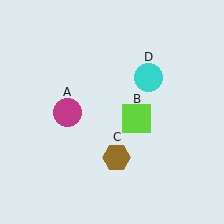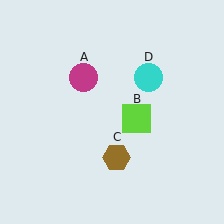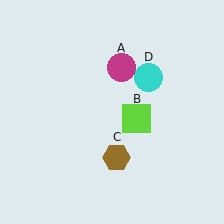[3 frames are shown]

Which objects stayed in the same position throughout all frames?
Lime square (object B) and brown hexagon (object C) and cyan circle (object D) remained stationary.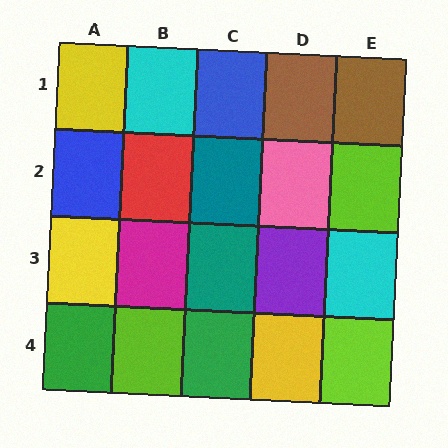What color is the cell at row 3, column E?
Cyan.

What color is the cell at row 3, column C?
Teal.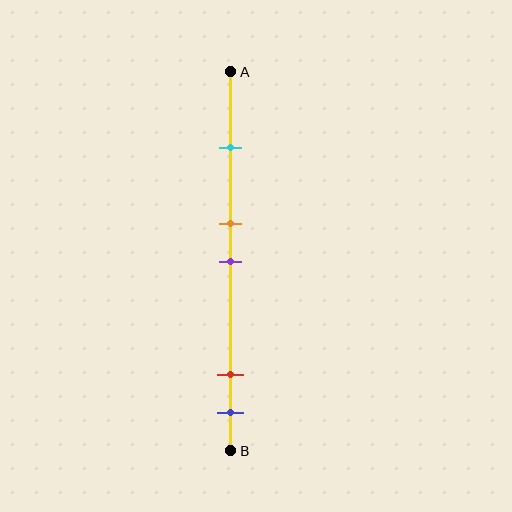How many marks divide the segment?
There are 5 marks dividing the segment.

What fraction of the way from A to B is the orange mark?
The orange mark is approximately 40% (0.4) of the way from A to B.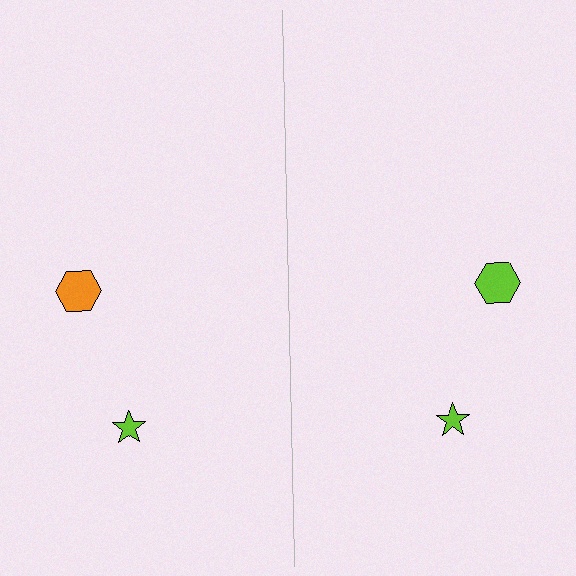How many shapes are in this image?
There are 4 shapes in this image.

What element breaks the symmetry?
The lime hexagon on the right side breaks the symmetry — its mirror counterpart is orange.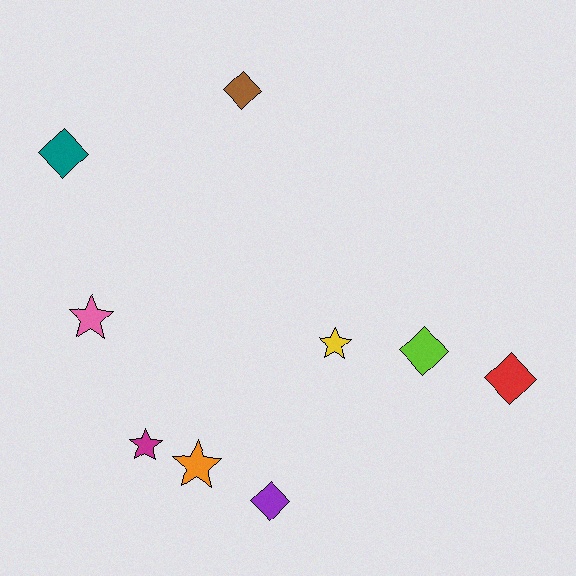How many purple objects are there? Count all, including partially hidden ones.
There is 1 purple object.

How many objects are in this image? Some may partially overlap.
There are 9 objects.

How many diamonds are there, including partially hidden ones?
There are 5 diamonds.